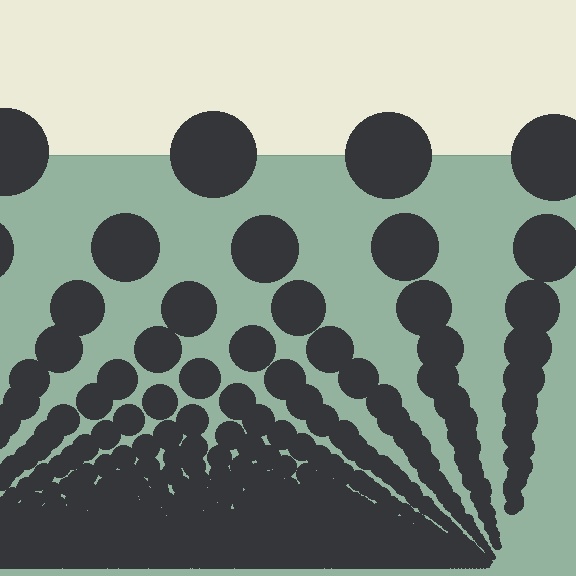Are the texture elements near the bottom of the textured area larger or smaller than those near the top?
Smaller. The gradient is inverted — elements near the bottom are smaller and denser.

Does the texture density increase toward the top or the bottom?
Density increases toward the bottom.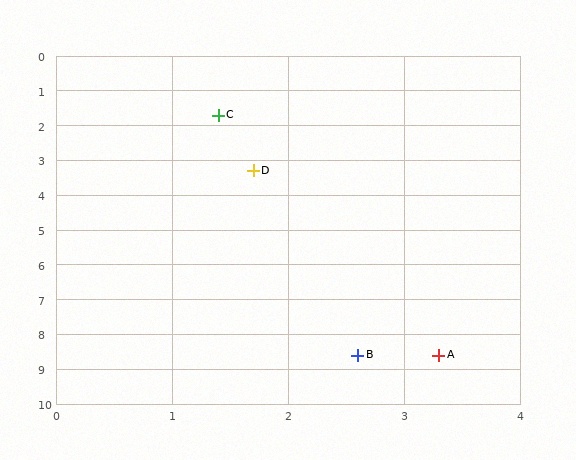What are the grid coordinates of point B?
Point B is at approximately (2.6, 8.6).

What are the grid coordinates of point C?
Point C is at approximately (1.4, 1.7).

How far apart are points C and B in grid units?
Points C and B are about 7.0 grid units apart.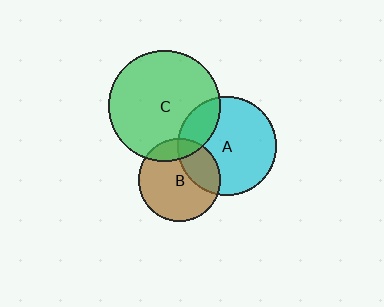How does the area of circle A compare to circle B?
Approximately 1.4 times.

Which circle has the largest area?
Circle C (green).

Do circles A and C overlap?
Yes.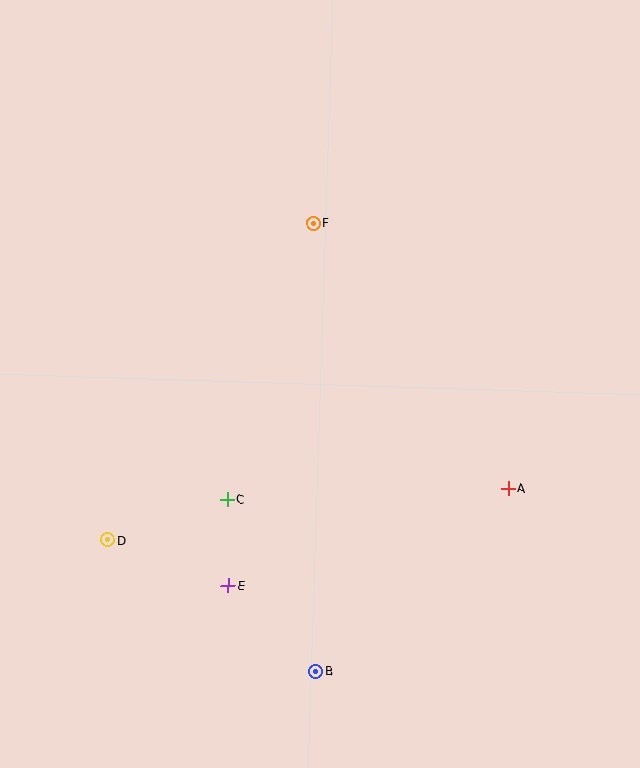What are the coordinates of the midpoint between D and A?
The midpoint between D and A is at (308, 514).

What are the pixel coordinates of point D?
Point D is at (108, 540).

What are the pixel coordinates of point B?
Point B is at (315, 671).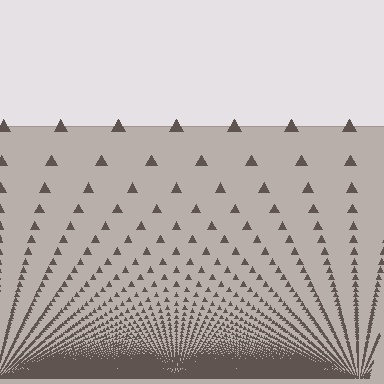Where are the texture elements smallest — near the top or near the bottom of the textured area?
Near the bottom.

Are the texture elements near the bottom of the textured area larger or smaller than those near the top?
Smaller. The gradient is inverted — elements near the bottom are smaller and denser.